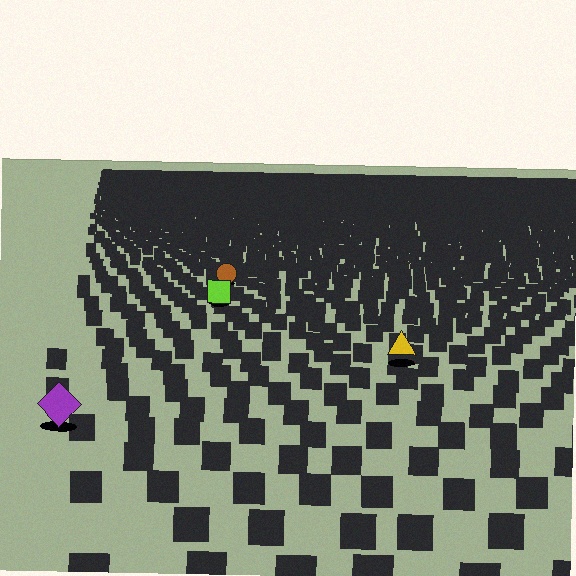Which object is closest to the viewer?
The purple diamond is closest. The texture marks near it are larger and more spread out.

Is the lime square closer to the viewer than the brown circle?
Yes. The lime square is closer — you can tell from the texture gradient: the ground texture is coarser near it.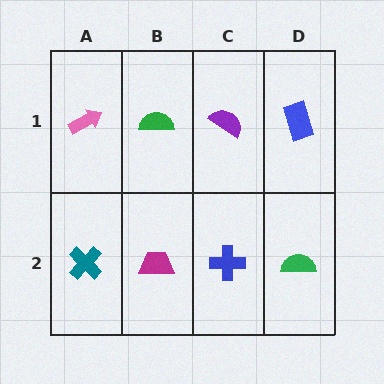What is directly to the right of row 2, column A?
A magenta trapezoid.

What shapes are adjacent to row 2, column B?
A green semicircle (row 1, column B), a teal cross (row 2, column A), a blue cross (row 2, column C).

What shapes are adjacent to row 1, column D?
A green semicircle (row 2, column D), a purple semicircle (row 1, column C).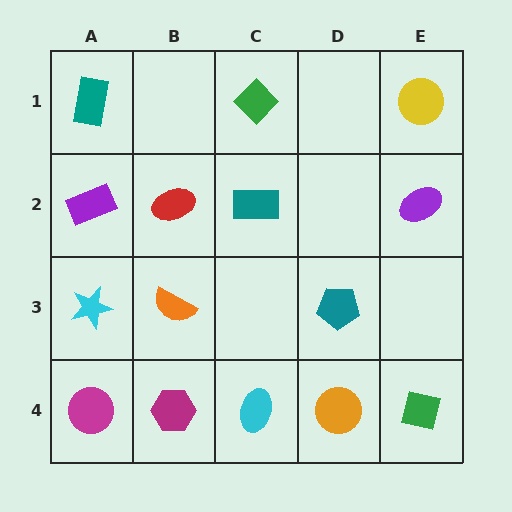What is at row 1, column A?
A teal rectangle.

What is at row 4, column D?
An orange circle.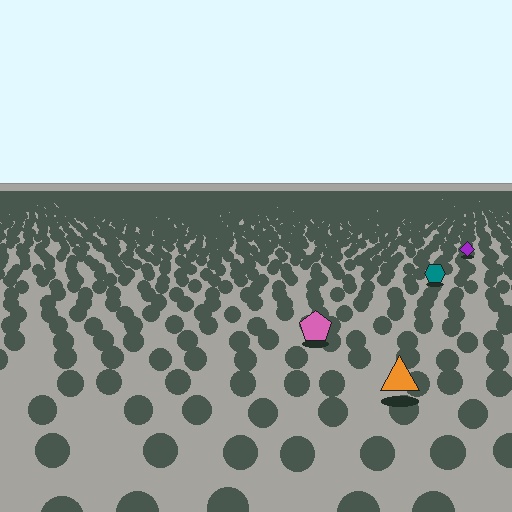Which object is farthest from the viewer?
The purple diamond is farthest from the viewer. It appears smaller and the ground texture around it is denser.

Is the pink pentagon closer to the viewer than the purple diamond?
Yes. The pink pentagon is closer — you can tell from the texture gradient: the ground texture is coarser near it.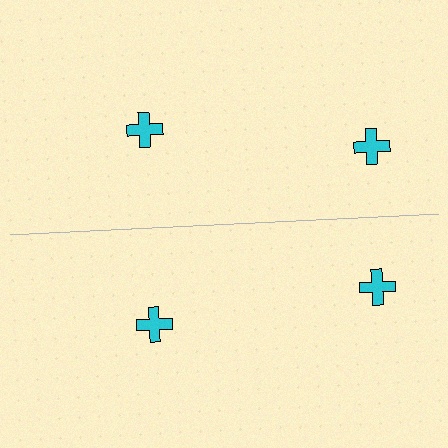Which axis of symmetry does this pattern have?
The pattern has a horizontal axis of symmetry running through the center of the image.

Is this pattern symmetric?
Yes, this pattern has bilateral (reflection) symmetry.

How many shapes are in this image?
There are 4 shapes in this image.